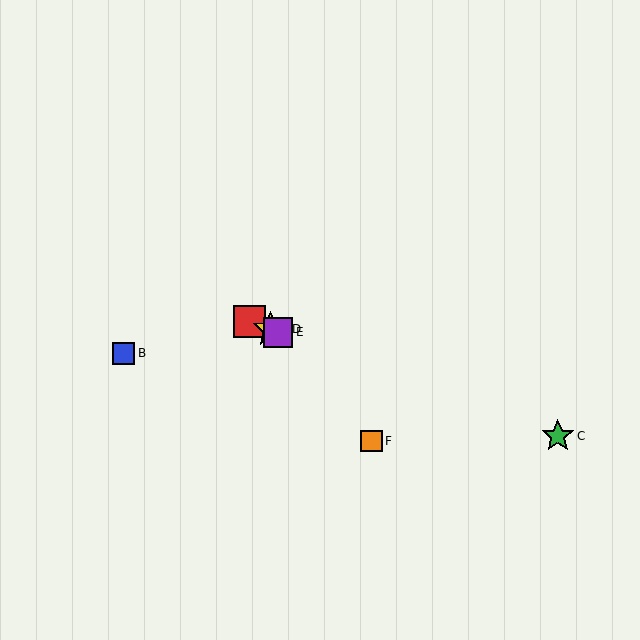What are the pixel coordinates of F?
Object F is at (372, 441).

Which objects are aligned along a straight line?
Objects A, C, D, E are aligned along a straight line.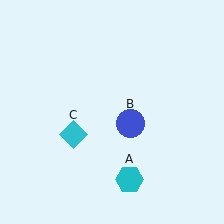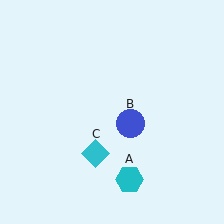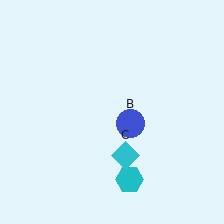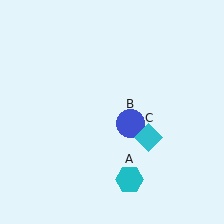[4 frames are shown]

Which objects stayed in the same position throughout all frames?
Cyan hexagon (object A) and blue circle (object B) remained stationary.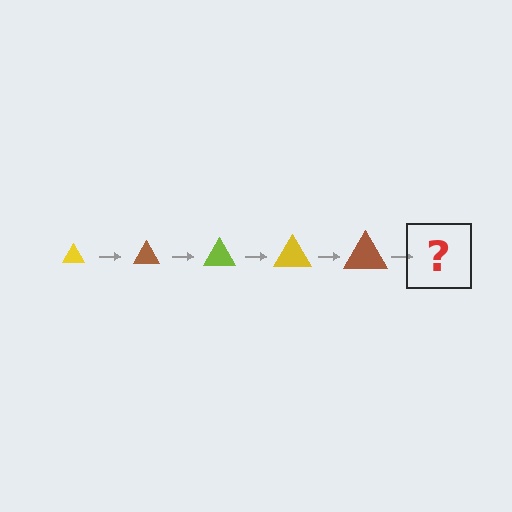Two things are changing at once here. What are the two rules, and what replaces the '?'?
The two rules are that the triangle grows larger each step and the color cycles through yellow, brown, and lime. The '?' should be a lime triangle, larger than the previous one.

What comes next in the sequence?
The next element should be a lime triangle, larger than the previous one.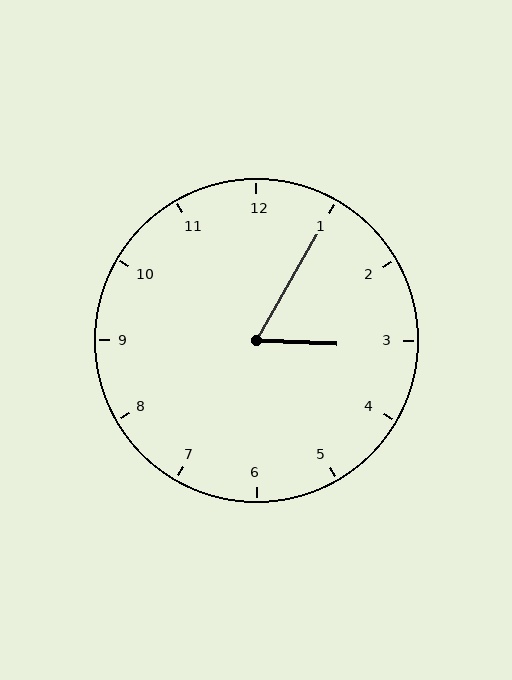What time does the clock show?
3:05.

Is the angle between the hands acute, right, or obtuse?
It is acute.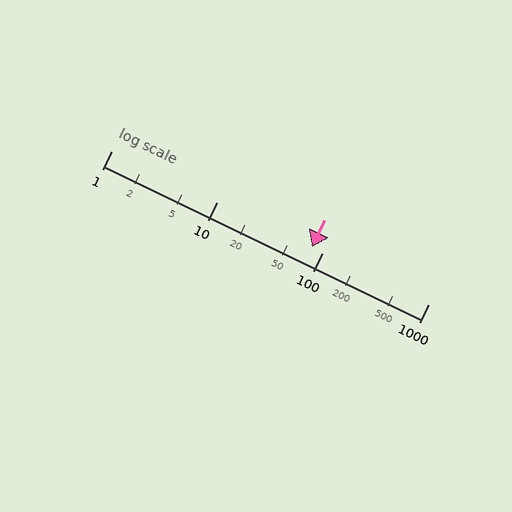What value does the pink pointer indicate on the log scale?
The pointer indicates approximately 78.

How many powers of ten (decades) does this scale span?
The scale spans 3 decades, from 1 to 1000.